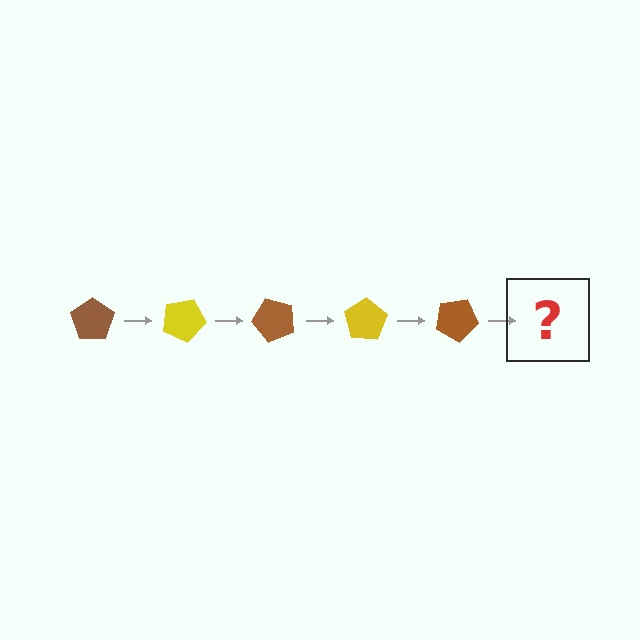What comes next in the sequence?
The next element should be a yellow pentagon, rotated 125 degrees from the start.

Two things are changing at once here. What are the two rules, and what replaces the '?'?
The two rules are that it rotates 25 degrees each step and the color cycles through brown and yellow. The '?' should be a yellow pentagon, rotated 125 degrees from the start.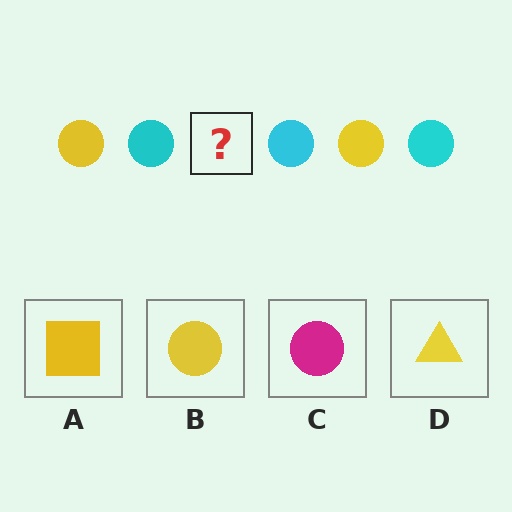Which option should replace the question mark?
Option B.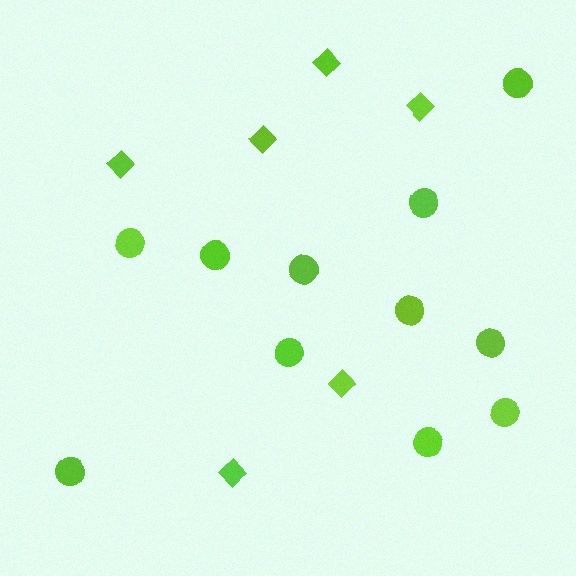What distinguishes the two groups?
There are 2 groups: one group of diamonds (6) and one group of circles (11).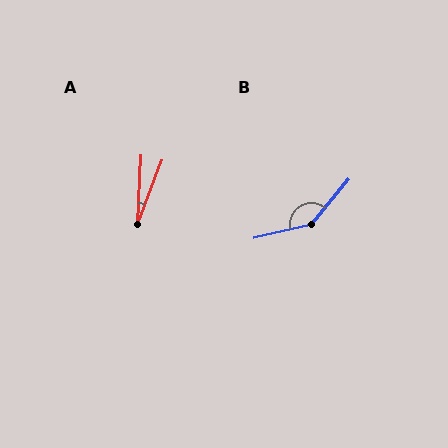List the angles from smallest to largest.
A (18°), B (142°).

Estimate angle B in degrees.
Approximately 142 degrees.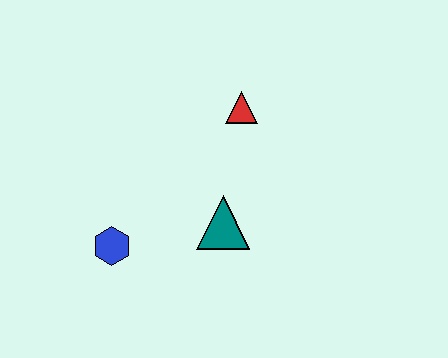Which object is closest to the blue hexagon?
The teal triangle is closest to the blue hexagon.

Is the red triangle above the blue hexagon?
Yes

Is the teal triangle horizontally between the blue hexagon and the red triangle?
Yes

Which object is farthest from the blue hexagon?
The red triangle is farthest from the blue hexagon.